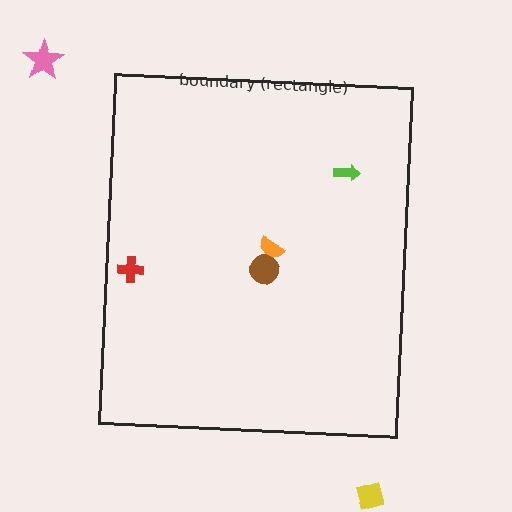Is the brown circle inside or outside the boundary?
Inside.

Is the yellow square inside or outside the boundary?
Outside.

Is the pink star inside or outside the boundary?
Outside.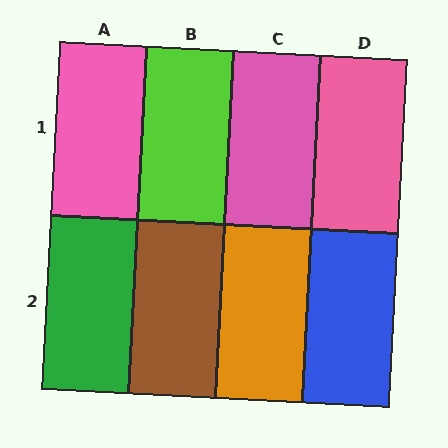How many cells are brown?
1 cell is brown.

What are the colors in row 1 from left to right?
Pink, lime, pink, pink.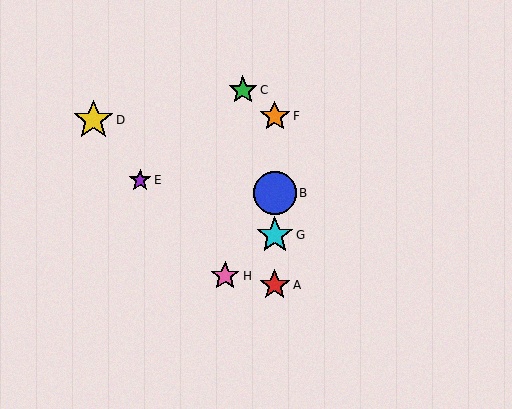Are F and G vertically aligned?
Yes, both are at x≈275.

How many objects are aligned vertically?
4 objects (A, B, F, G) are aligned vertically.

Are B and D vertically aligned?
No, B is at x≈275 and D is at x≈93.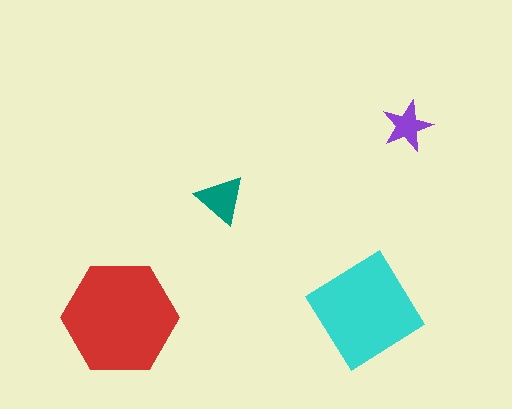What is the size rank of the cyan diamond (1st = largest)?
2nd.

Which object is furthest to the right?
The purple star is rightmost.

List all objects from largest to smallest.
The red hexagon, the cyan diamond, the teal triangle, the purple star.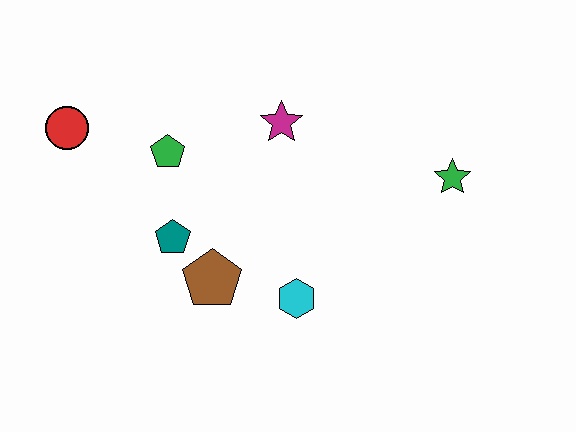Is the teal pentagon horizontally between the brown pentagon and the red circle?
Yes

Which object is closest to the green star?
The magenta star is closest to the green star.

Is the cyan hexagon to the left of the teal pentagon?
No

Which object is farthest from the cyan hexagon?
The red circle is farthest from the cyan hexagon.